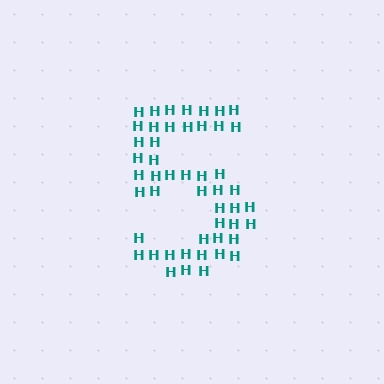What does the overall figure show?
The overall figure shows the digit 5.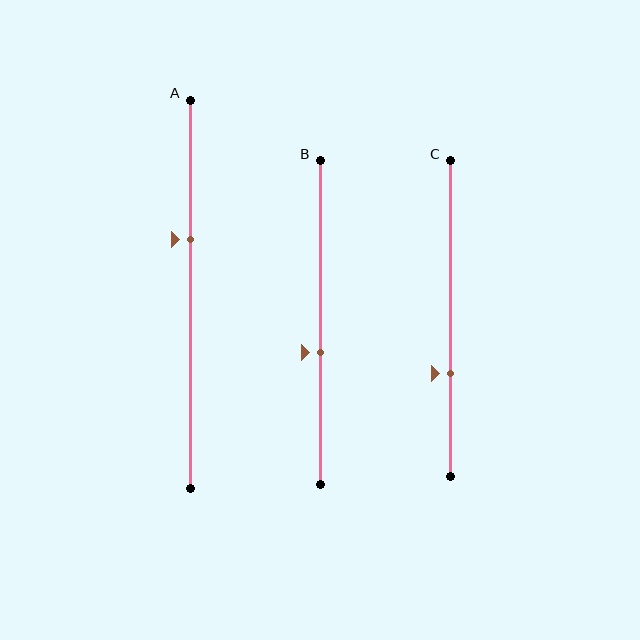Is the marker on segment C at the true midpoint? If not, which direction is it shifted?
No, the marker on segment C is shifted downward by about 17% of the segment length.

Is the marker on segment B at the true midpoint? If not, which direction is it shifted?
No, the marker on segment B is shifted downward by about 9% of the segment length.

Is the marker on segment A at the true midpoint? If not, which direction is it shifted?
No, the marker on segment A is shifted upward by about 14% of the segment length.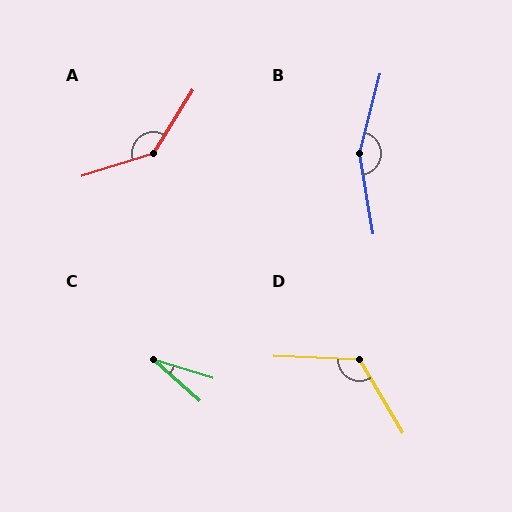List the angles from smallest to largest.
C (24°), D (123°), A (139°), B (156°).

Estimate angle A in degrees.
Approximately 139 degrees.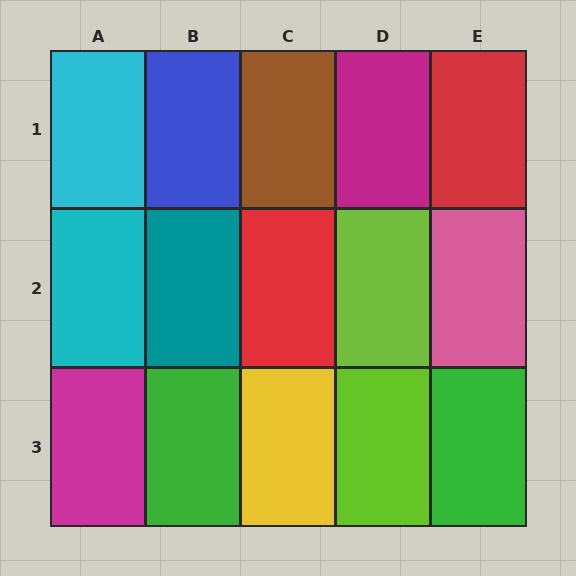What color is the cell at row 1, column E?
Red.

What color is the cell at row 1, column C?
Brown.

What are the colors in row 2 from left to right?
Cyan, teal, red, lime, pink.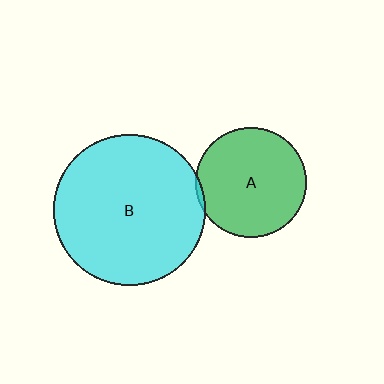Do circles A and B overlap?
Yes.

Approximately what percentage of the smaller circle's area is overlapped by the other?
Approximately 5%.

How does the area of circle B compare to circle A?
Approximately 1.9 times.